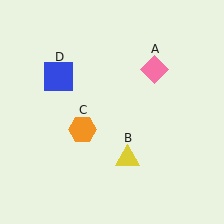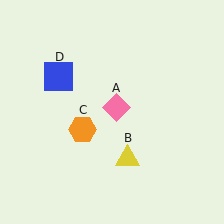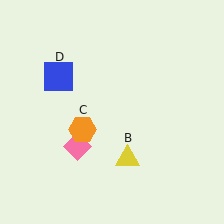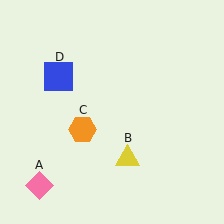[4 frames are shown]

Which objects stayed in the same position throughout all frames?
Yellow triangle (object B) and orange hexagon (object C) and blue square (object D) remained stationary.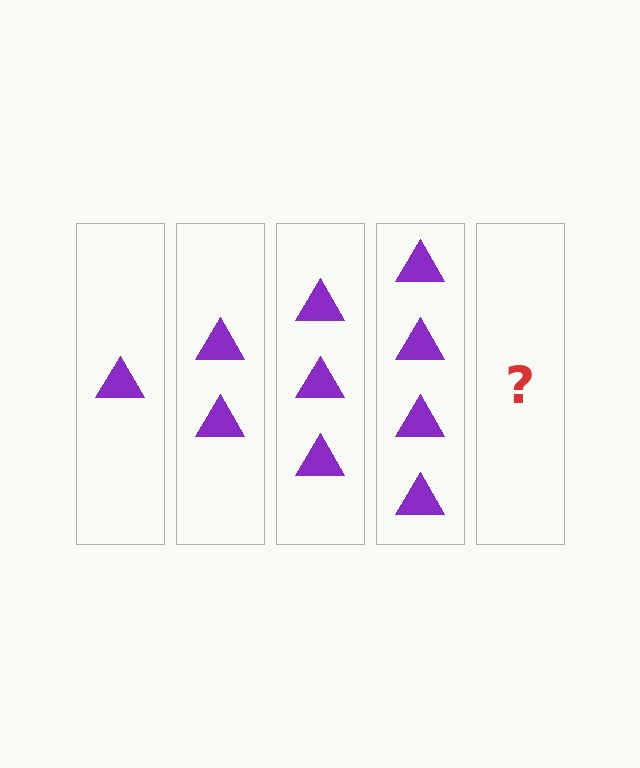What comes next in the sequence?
The next element should be 5 triangles.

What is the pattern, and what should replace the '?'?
The pattern is that each step adds one more triangle. The '?' should be 5 triangles.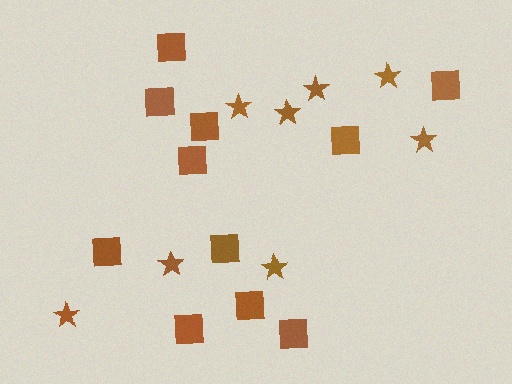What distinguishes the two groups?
There are 2 groups: one group of stars (8) and one group of squares (11).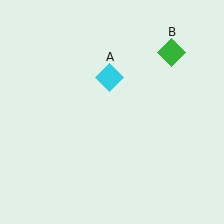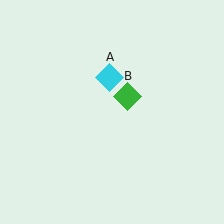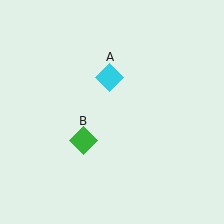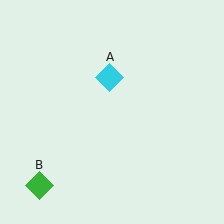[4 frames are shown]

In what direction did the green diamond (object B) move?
The green diamond (object B) moved down and to the left.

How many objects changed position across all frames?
1 object changed position: green diamond (object B).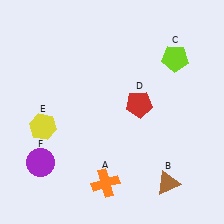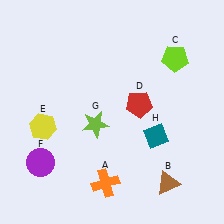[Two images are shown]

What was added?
A lime star (G), a teal diamond (H) were added in Image 2.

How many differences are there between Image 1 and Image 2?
There are 2 differences between the two images.